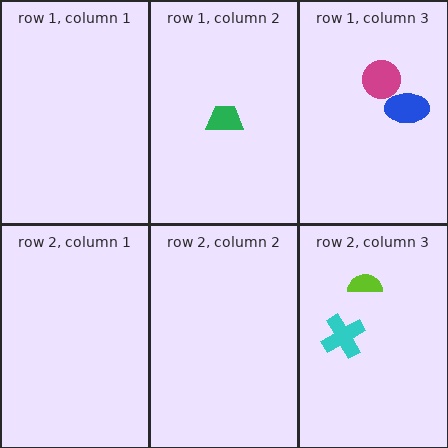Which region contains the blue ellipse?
The row 1, column 3 region.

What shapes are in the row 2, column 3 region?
The cyan cross, the lime semicircle.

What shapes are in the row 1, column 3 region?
The blue ellipse, the magenta circle.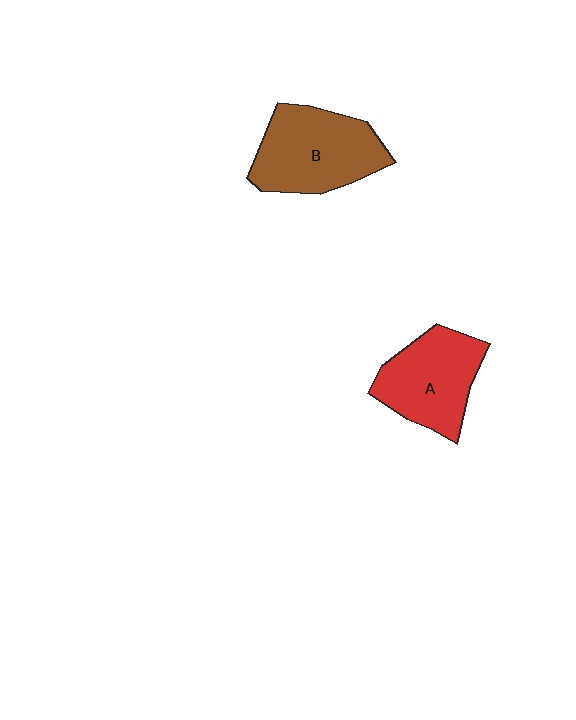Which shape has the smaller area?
Shape A (red).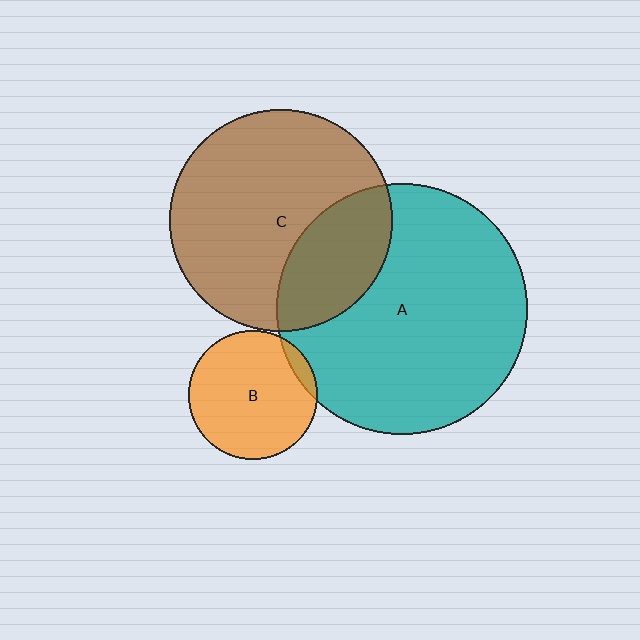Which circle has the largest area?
Circle A (teal).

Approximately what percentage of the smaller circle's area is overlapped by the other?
Approximately 30%.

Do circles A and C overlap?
Yes.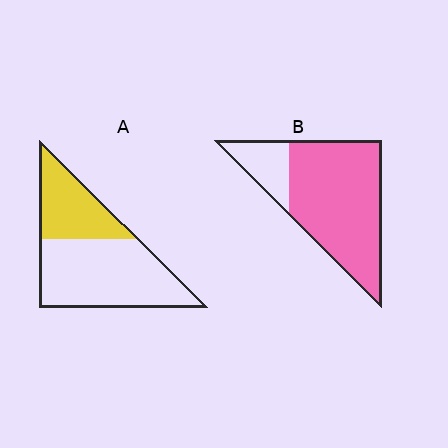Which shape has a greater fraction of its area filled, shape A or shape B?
Shape B.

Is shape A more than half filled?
No.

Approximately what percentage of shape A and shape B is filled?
A is approximately 35% and B is approximately 80%.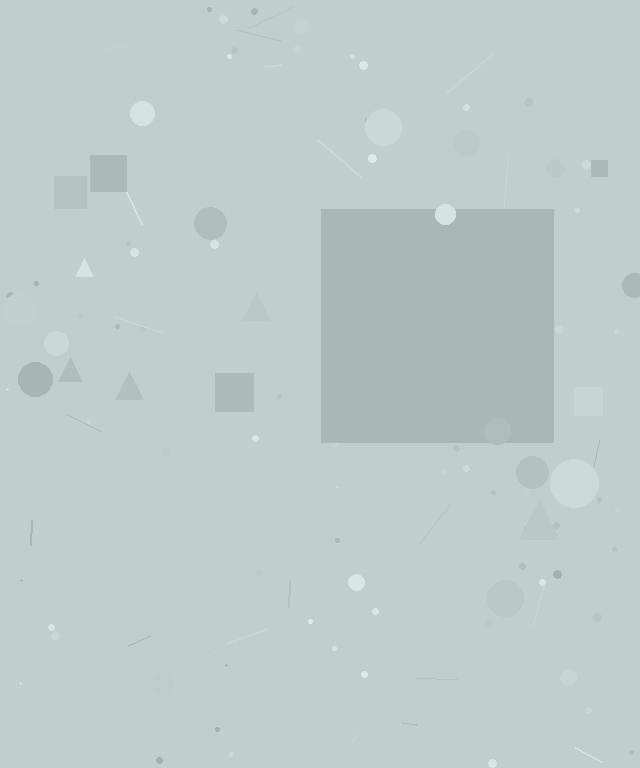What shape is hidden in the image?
A square is hidden in the image.